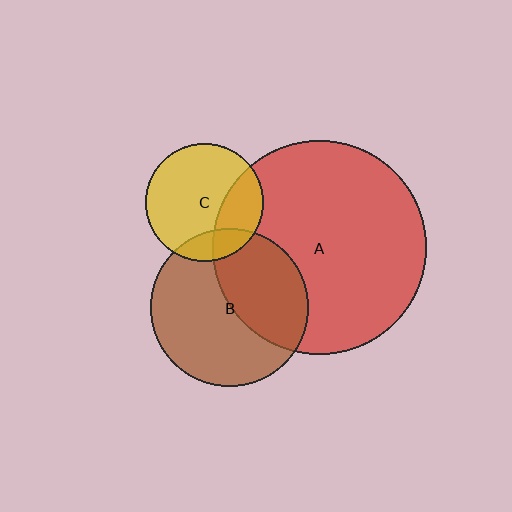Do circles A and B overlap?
Yes.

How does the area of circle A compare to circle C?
Approximately 3.3 times.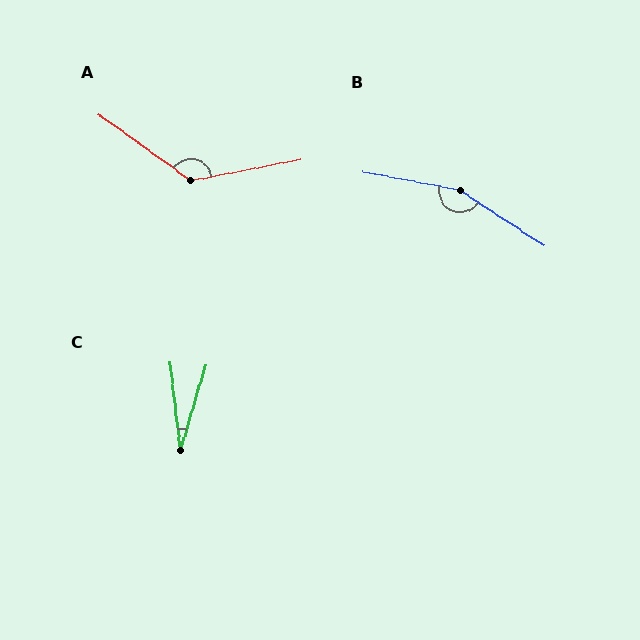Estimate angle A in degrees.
Approximately 133 degrees.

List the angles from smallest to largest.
C (23°), A (133°), B (157°).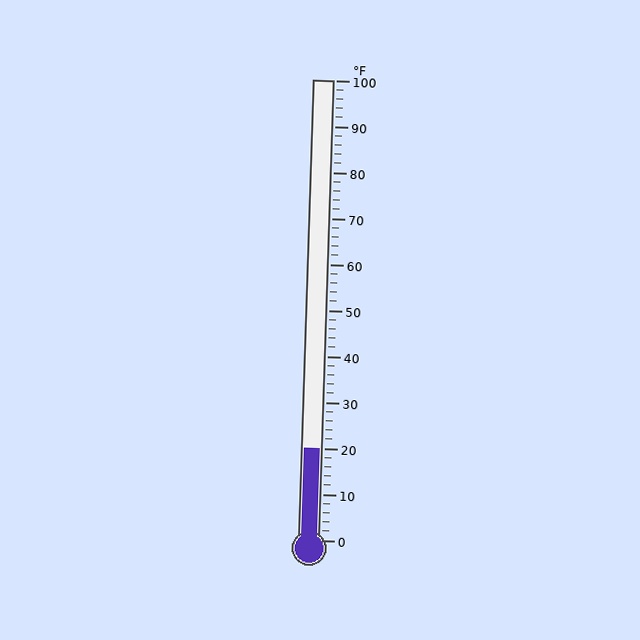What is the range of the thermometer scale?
The thermometer scale ranges from 0°F to 100°F.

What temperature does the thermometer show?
The thermometer shows approximately 20°F.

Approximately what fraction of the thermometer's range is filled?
The thermometer is filled to approximately 20% of its range.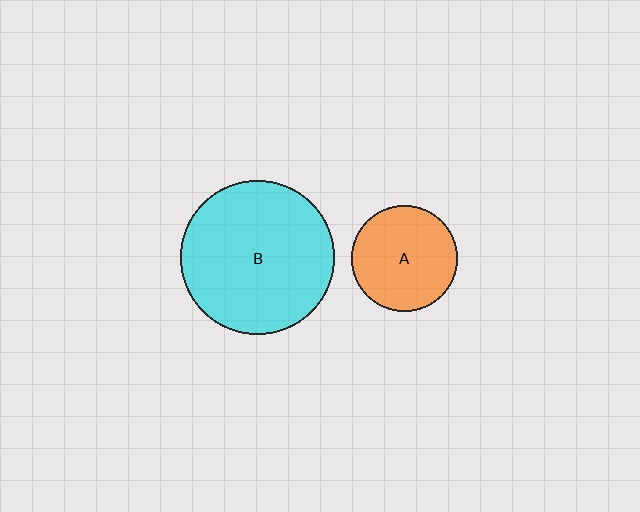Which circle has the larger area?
Circle B (cyan).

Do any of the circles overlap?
No, none of the circles overlap.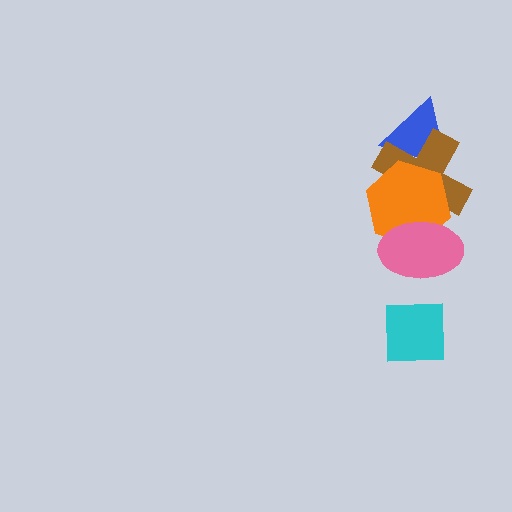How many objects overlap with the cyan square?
0 objects overlap with the cyan square.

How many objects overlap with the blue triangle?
2 objects overlap with the blue triangle.